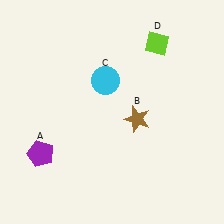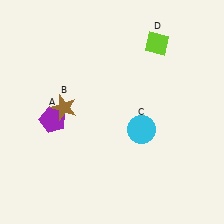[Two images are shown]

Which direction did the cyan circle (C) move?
The cyan circle (C) moved down.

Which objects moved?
The objects that moved are: the purple pentagon (A), the brown star (B), the cyan circle (C).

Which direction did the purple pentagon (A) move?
The purple pentagon (A) moved up.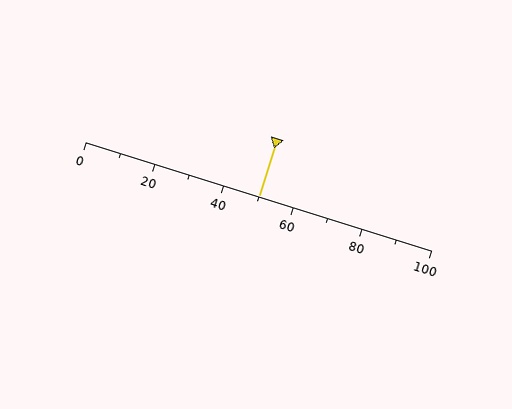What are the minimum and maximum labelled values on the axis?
The axis runs from 0 to 100.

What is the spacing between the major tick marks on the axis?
The major ticks are spaced 20 apart.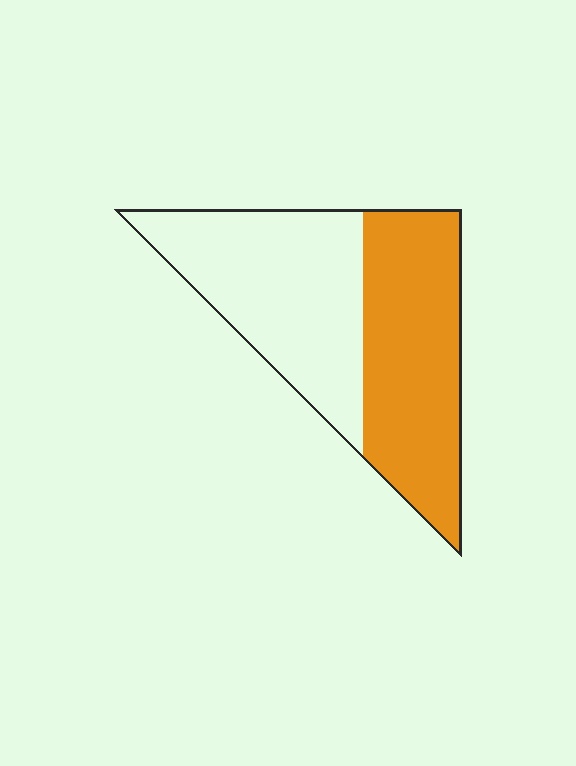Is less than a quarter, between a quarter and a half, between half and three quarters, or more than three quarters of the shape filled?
Between a quarter and a half.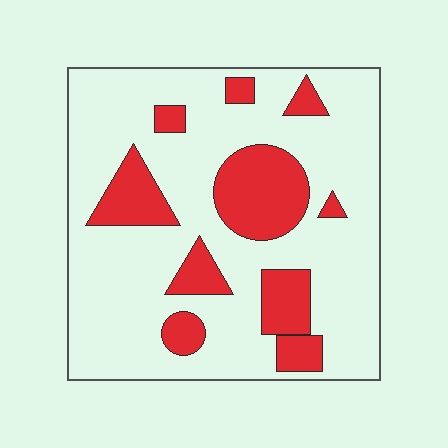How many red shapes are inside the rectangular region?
10.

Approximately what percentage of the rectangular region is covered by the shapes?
Approximately 25%.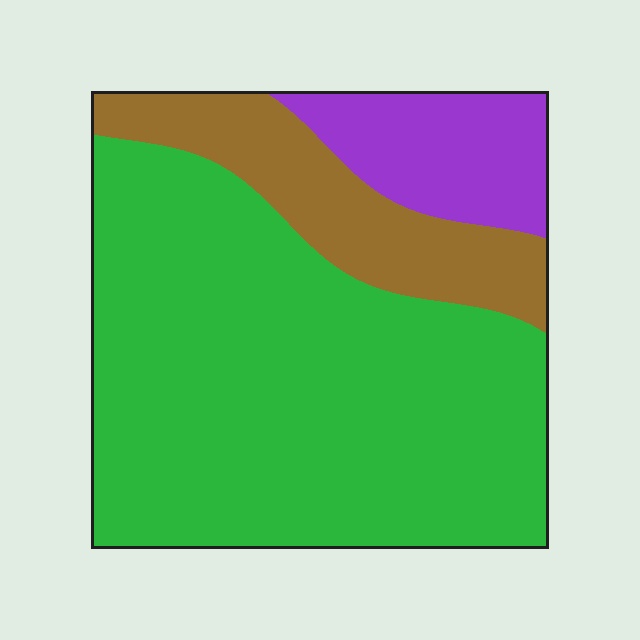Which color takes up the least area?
Purple, at roughly 15%.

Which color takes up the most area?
Green, at roughly 70%.